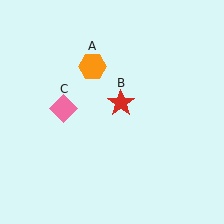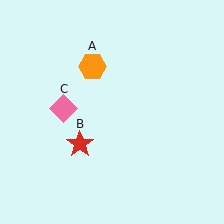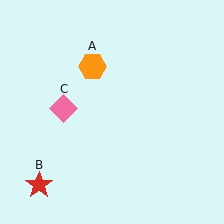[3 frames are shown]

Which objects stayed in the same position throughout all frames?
Orange hexagon (object A) and pink diamond (object C) remained stationary.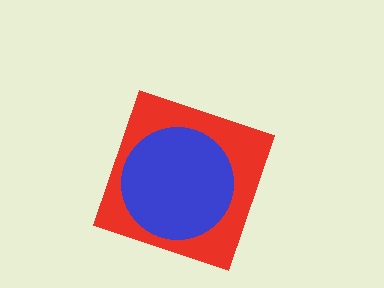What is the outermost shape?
The red diamond.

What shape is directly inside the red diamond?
The blue circle.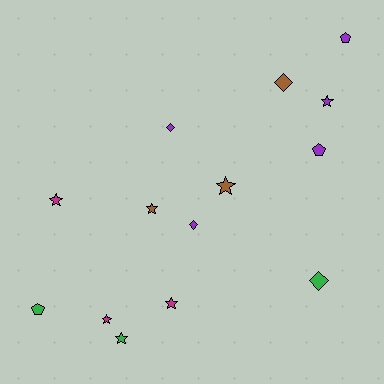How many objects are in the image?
There are 14 objects.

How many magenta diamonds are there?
There are no magenta diamonds.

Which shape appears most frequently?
Star, with 7 objects.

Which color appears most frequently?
Purple, with 5 objects.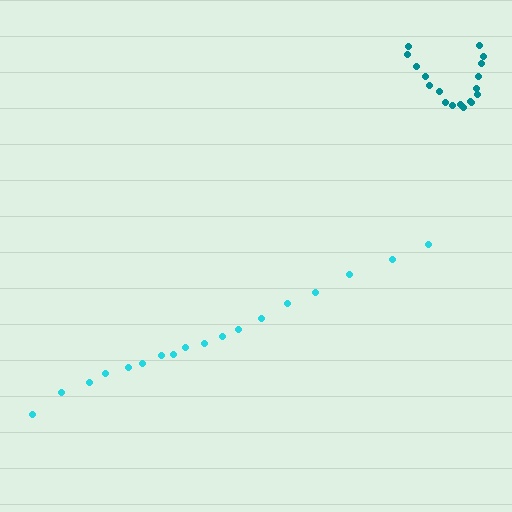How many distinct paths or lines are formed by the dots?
There are 2 distinct paths.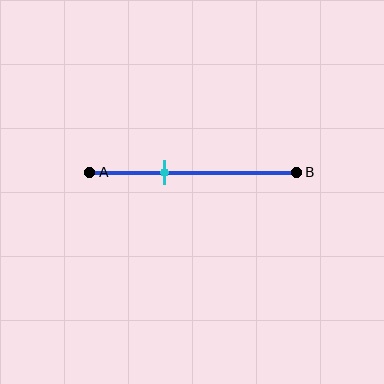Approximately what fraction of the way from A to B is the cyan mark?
The cyan mark is approximately 35% of the way from A to B.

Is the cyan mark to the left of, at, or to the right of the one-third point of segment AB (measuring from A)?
The cyan mark is approximately at the one-third point of segment AB.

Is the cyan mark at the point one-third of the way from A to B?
Yes, the mark is approximately at the one-third point.